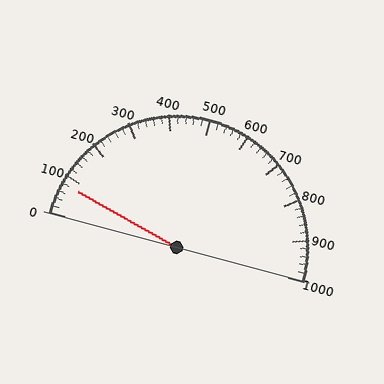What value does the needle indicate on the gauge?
The needle indicates approximately 80.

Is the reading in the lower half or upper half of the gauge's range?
The reading is in the lower half of the range (0 to 1000).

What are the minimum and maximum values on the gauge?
The gauge ranges from 0 to 1000.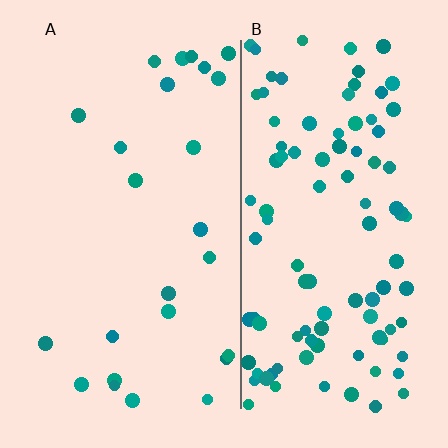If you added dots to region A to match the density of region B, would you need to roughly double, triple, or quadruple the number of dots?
Approximately quadruple.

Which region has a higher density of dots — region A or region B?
B (the right).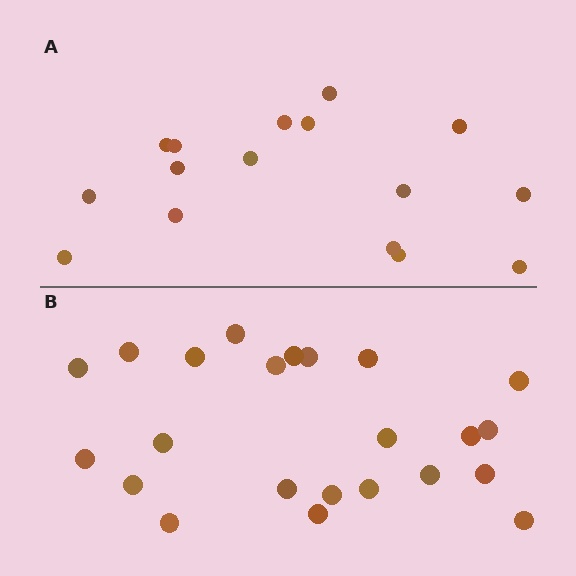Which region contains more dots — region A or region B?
Region B (the bottom region) has more dots.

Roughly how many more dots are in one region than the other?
Region B has roughly 8 or so more dots than region A.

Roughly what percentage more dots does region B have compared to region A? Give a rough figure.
About 45% more.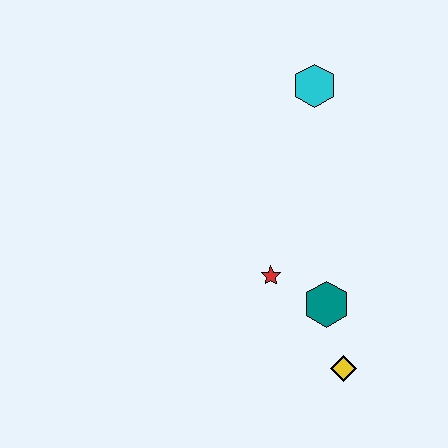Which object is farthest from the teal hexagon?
The cyan hexagon is farthest from the teal hexagon.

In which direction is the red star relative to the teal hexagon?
The red star is to the left of the teal hexagon.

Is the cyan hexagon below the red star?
No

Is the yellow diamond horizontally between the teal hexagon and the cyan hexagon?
No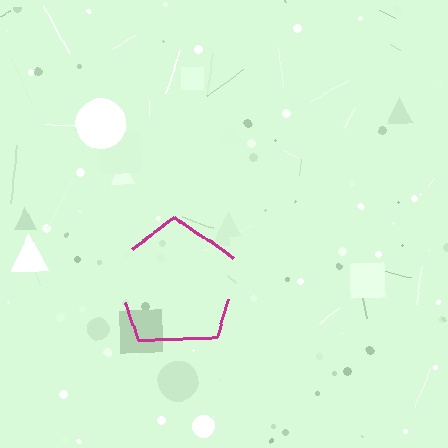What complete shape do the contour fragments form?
The contour fragments form a pentagon.